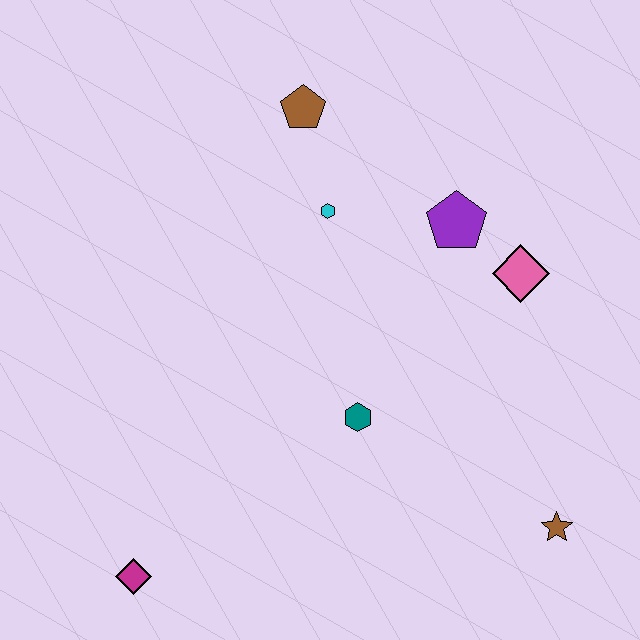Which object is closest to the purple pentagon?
The pink diamond is closest to the purple pentagon.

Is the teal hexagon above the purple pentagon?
No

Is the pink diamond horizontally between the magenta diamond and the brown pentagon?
No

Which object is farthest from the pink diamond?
The magenta diamond is farthest from the pink diamond.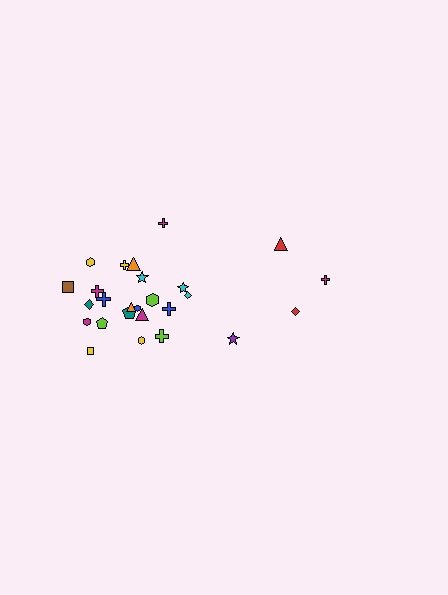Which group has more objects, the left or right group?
The left group.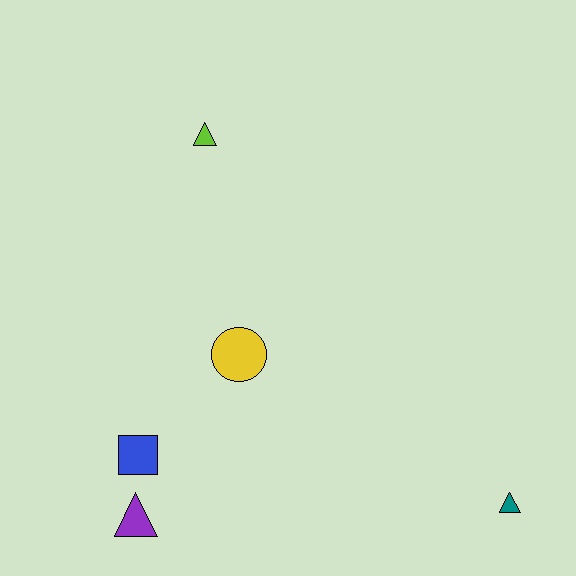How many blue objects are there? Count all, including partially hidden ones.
There is 1 blue object.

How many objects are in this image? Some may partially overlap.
There are 5 objects.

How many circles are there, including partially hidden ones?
There is 1 circle.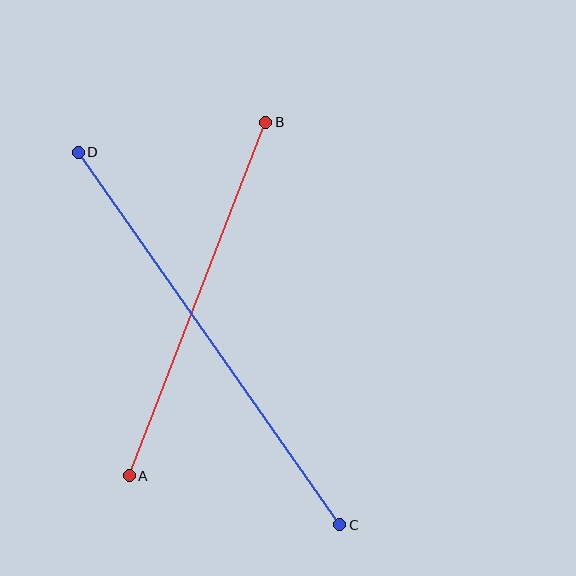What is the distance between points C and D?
The distance is approximately 455 pixels.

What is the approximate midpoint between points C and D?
The midpoint is at approximately (209, 339) pixels.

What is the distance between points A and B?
The distance is approximately 379 pixels.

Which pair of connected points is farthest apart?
Points C and D are farthest apart.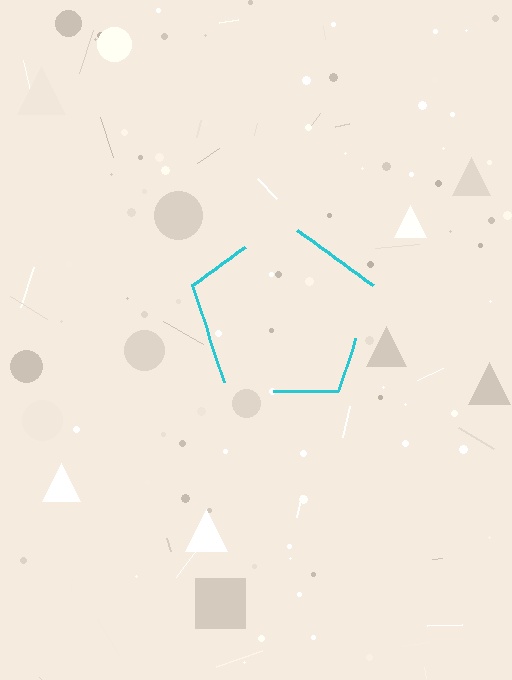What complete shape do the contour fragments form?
The contour fragments form a pentagon.